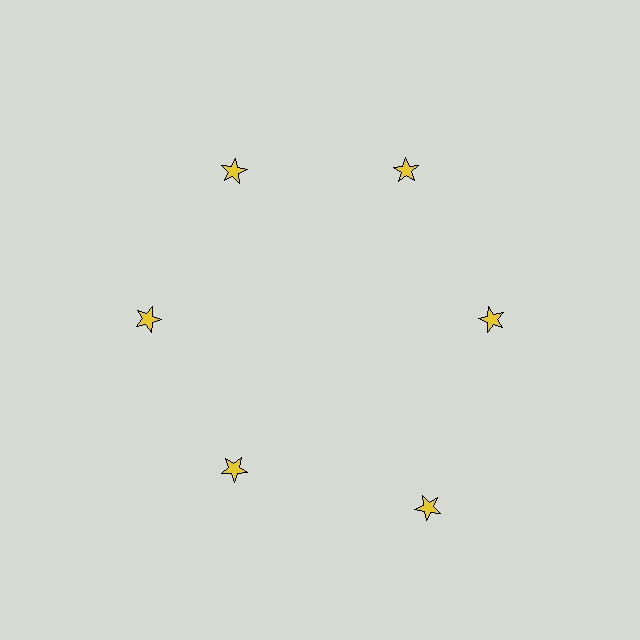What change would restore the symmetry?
The symmetry would be restored by moving it inward, back onto the ring so that all 6 stars sit at equal angles and equal distance from the center.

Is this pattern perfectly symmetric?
No. The 6 yellow stars are arranged in a ring, but one element near the 5 o'clock position is pushed outward from the center, breaking the 6-fold rotational symmetry.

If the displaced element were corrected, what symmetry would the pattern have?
It would have 6-fold rotational symmetry — the pattern would map onto itself every 60 degrees.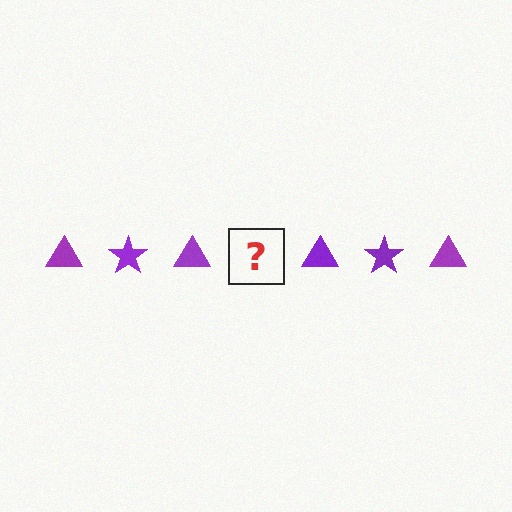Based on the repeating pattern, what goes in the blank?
The blank should be a purple star.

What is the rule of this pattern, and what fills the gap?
The rule is that the pattern cycles through triangle, star shapes in purple. The gap should be filled with a purple star.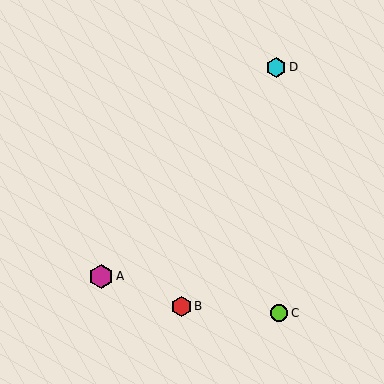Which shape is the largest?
The magenta hexagon (labeled A) is the largest.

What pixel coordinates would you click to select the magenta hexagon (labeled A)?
Click at (101, 276) to select the magenta hexagon A.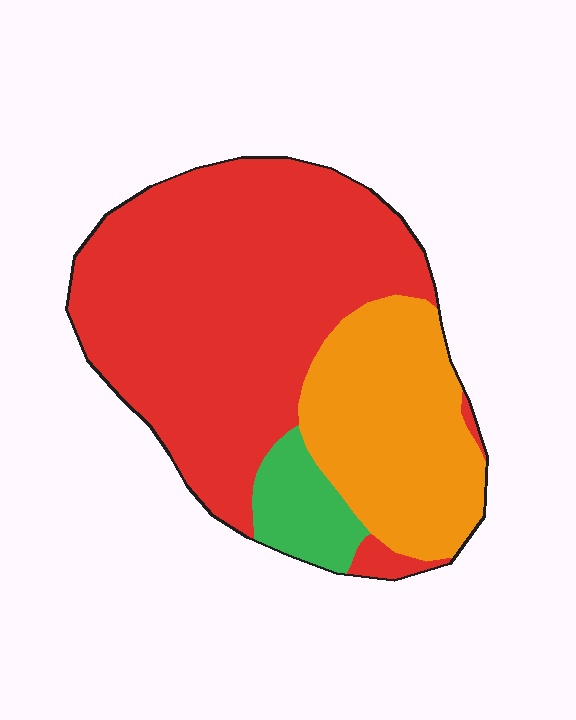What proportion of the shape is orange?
Orange covers 28% of the shape.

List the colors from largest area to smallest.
From largest to smallest: red, orange, green.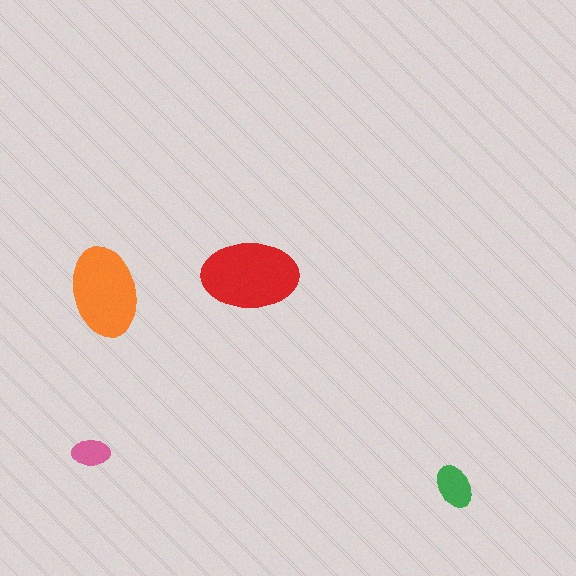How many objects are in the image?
There are 4 objects in the image.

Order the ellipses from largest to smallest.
the red one, the orange one, the green one, the pink one.